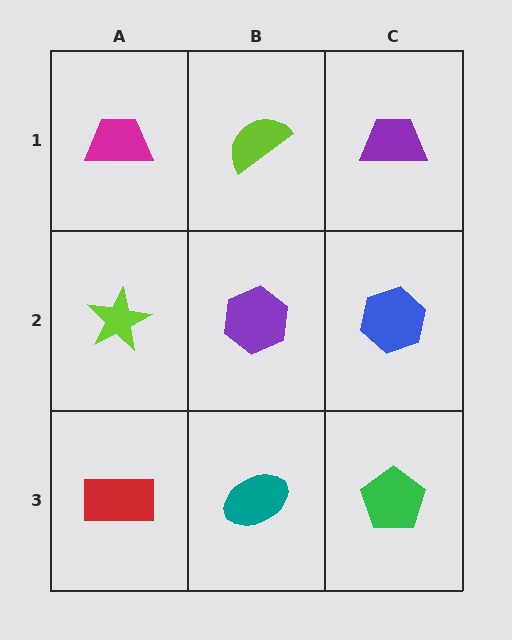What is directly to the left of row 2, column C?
A purple hexagon.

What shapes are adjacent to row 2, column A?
A magenta trapezoid (row 1, column A), a red rectangle (row 3, column A), a purple hexagon (row 2, column B).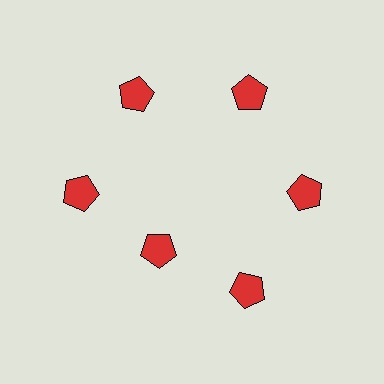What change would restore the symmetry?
The symmetry would be restored by moving it outward, back onto the ring so that all 6 pentagons sit at equal angles and equal distance from the center.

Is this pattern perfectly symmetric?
No. The 6 red pentagons are arranged in a ring, but one element near the 7 o'clock position is pulled inward toward the center, breaking the 6-fold rotational symmetry.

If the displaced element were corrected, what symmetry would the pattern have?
It would have 6-fold rotational symmetry — the pattern would map onto itself every 60 degrees.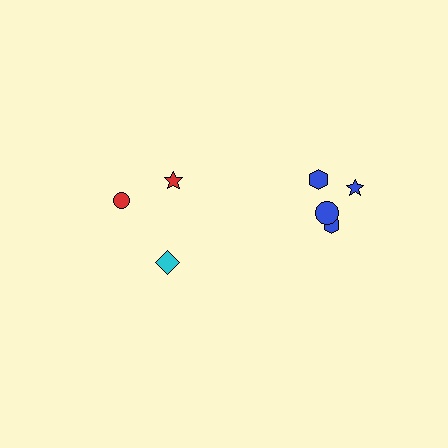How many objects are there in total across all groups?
There are 8 objects.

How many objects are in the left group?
There are 3 objects.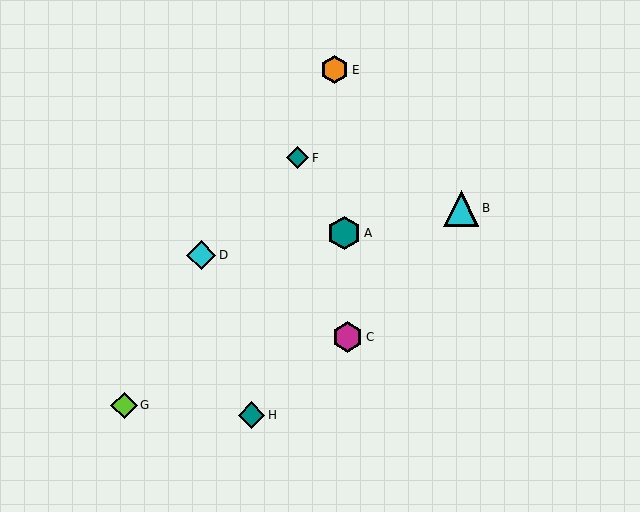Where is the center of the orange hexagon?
The center of the orange hexagon is at (335, 70).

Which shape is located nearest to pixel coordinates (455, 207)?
The cyan triangle (labeled B) at (461, 208) is nearest to that location.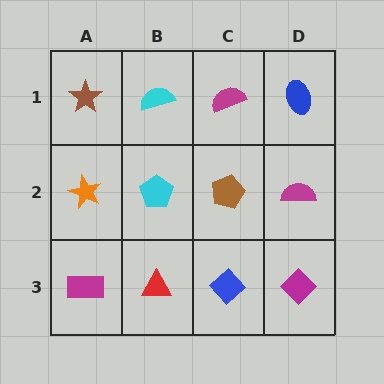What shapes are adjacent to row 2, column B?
A cyan semicircle (row 1, column B), a red triangle (row 3, column B), an orange star (row 2, column A), a brown pentagon (row 2, column C).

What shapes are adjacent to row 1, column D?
A magenta semicircle (row 2, column D), a magenta semicircle (row 1, column C).